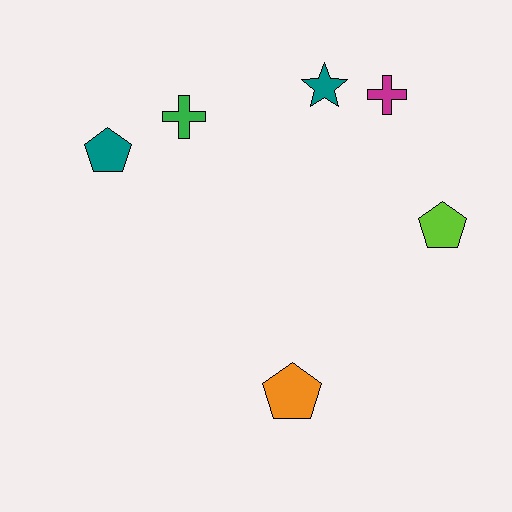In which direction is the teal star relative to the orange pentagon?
The teal star is above the orange pentagon.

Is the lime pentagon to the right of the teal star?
Yes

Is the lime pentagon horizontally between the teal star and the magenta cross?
No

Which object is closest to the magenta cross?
The teal star is closest to the magenta cross.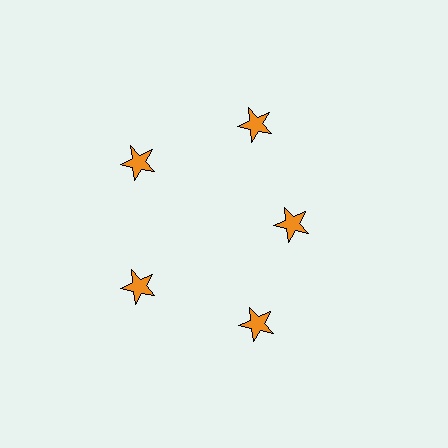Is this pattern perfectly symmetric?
No. The 5 orange stars are arranged in a ring, but one element near the 3 o'clock position is pulled inward toward the center, breaking the 5-fold rotational symmetry.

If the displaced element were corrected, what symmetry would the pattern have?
It would have 5-fold rotational symmetry — the pattern would map onto itself every 72 degrees.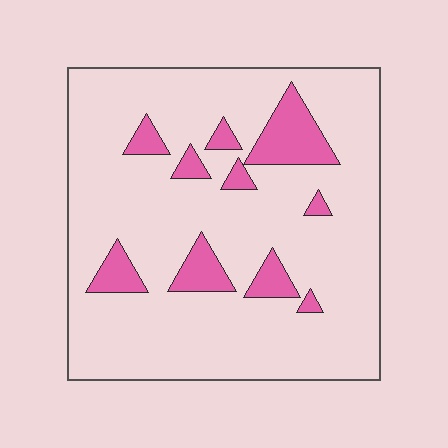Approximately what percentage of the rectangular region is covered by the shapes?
Approximately 15%.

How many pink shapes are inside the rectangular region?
10.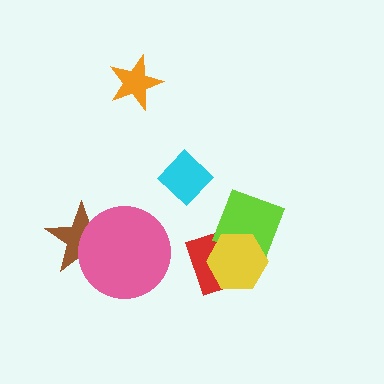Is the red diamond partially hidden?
Yes, it is partially covered by another shape.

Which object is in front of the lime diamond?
The yellow hexagon is in front of the lime diamond.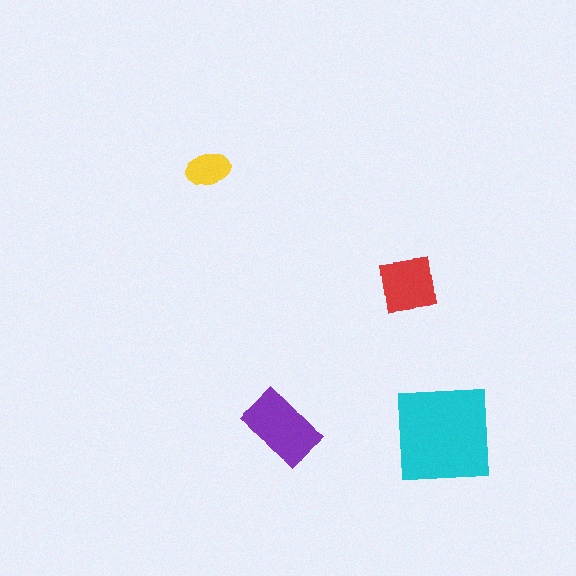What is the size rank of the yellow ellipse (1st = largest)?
4th.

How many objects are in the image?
There are 4 objects in the image.